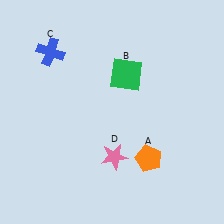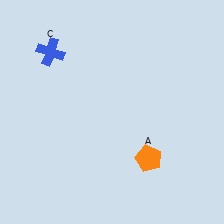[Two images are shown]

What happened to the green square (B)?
The green square (B) was removed in Image 2. It was in the top-right area of Image 1.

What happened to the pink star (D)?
The pink star (D) was removed in Image 2. It was in the bottom-right area of Image 1.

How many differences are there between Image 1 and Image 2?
There are 2 differences between the two images.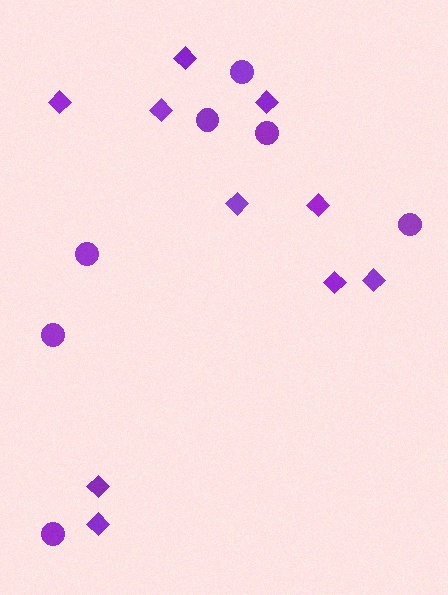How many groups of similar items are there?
There are 2 groups: one group of diamonds (10) and one group of circles (7).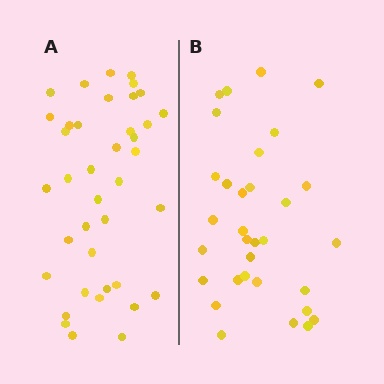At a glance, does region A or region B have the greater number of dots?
Region A (the left region) has more dots.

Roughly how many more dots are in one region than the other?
Region A has roughly 8 or so more dots than region B.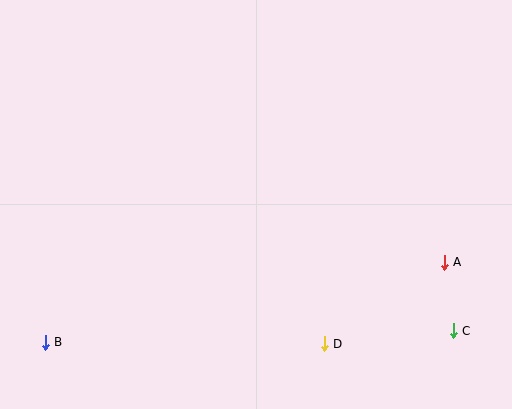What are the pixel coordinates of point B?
Point B is at (45, 342).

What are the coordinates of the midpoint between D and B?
The midpoint between D and B is at (185, 343).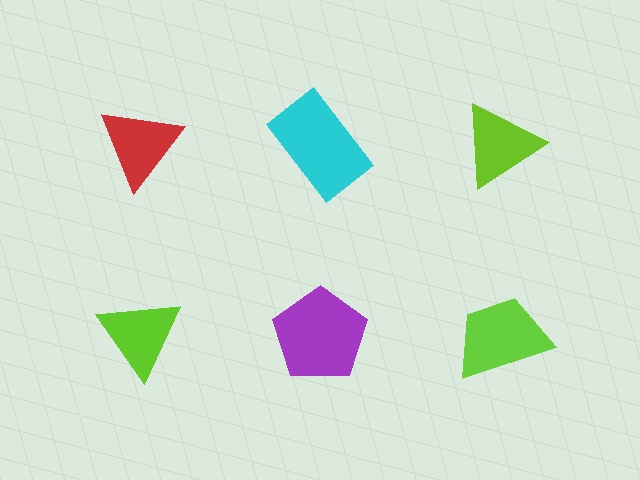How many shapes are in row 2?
3 shapes.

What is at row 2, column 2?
A purple pentagon.